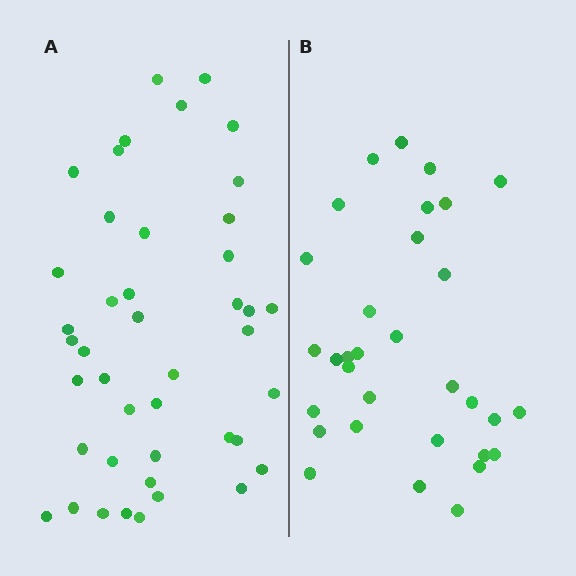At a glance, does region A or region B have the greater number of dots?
Region A (the left region) has more dots.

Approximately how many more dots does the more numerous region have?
Region A has roughly 12 or so more dots than region B.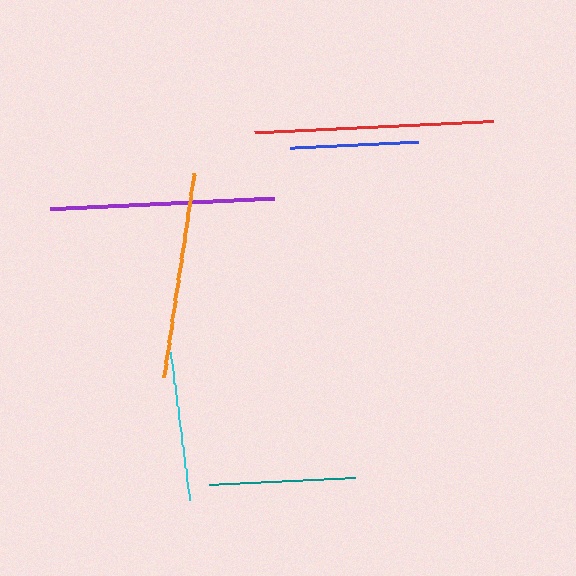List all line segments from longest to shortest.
From longest to shortest: red, purple, orange, cyan, teal, blue.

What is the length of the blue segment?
The blue segment is approximately 128 pixels long.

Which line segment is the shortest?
The blue line is the shortest at approximately 128 pixels.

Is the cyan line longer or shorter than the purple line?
The purple line is longer than the cyan line.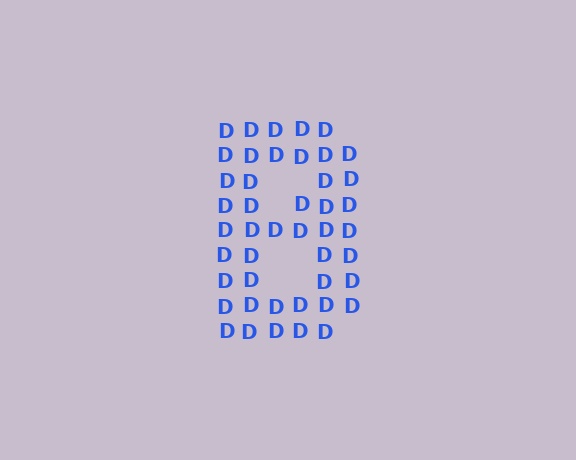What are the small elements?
The small elements are letter D's.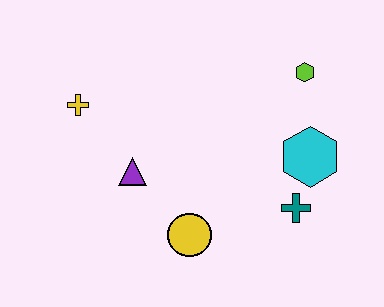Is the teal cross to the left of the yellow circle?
No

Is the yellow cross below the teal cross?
No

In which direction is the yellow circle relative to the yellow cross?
The yellow circle is below the yellow cross.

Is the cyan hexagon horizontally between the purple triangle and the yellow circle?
No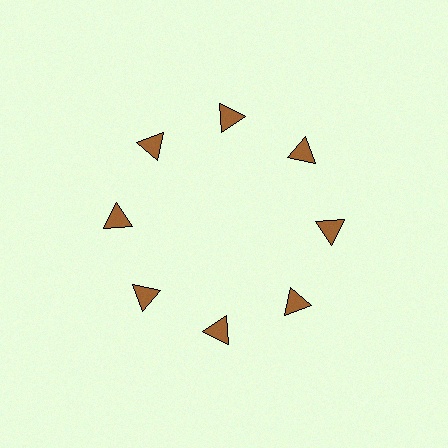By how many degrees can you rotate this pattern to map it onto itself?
The pattern maps onto itself every 45 degrees of rotation.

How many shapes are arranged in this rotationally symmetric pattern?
There are 8 shapes, arranged in 8 groups of 1.